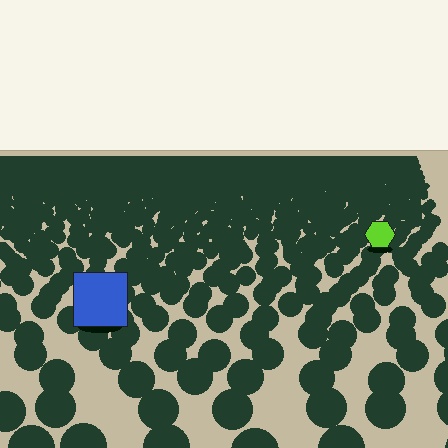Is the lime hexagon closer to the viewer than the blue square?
No. The blue square is closer — you can tell from the texture gradient: the ground texture is coarser near it.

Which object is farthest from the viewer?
The lime hexagon is farthest from the viewer. It appears smaller and the ground texture around it is denser.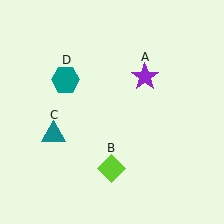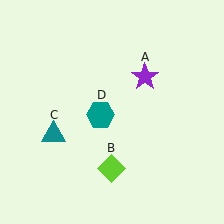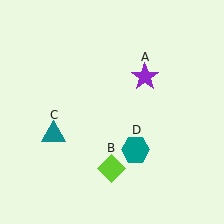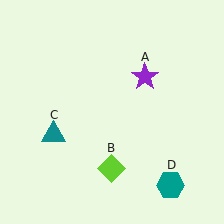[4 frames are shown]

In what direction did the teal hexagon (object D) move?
The teal hexagon (object D) moved down and to the right.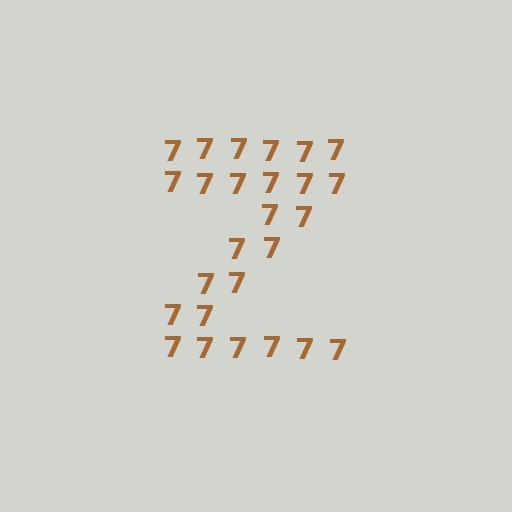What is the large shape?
The large shape is the letter Z.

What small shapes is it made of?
It is made of small digit 7's.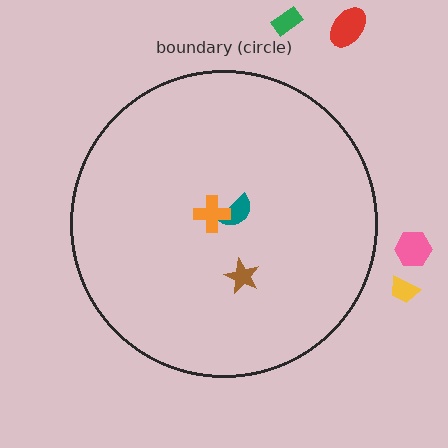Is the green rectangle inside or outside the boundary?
Outside.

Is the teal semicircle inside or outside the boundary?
Inside.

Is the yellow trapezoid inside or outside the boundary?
Outside.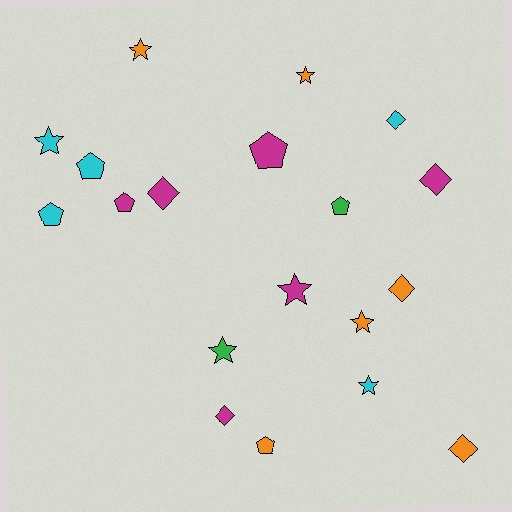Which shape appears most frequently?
Star, with 7 objects.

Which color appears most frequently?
Orange, with 6 objects.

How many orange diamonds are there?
There are 2 orange diamonds.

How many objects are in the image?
There are 19 objects.